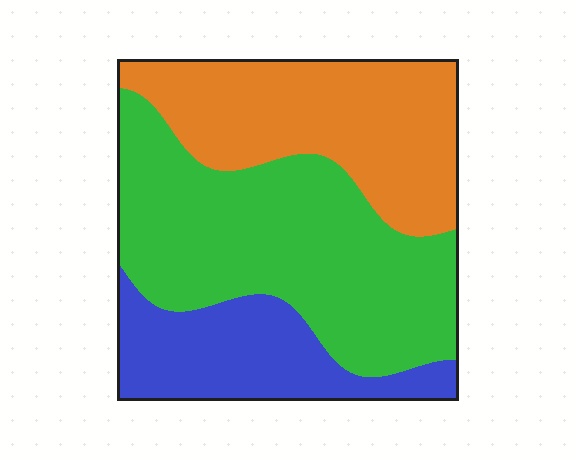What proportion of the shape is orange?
Orange takes up about one third (1/3) of the shape.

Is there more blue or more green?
Green.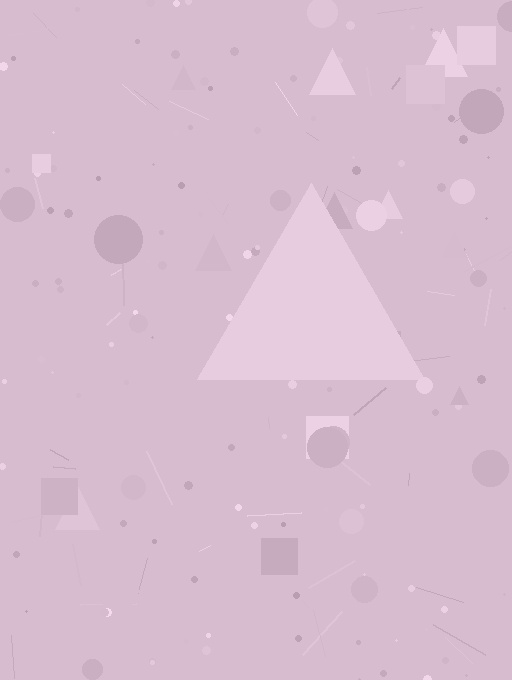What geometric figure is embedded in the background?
A triangle is embedded in the background.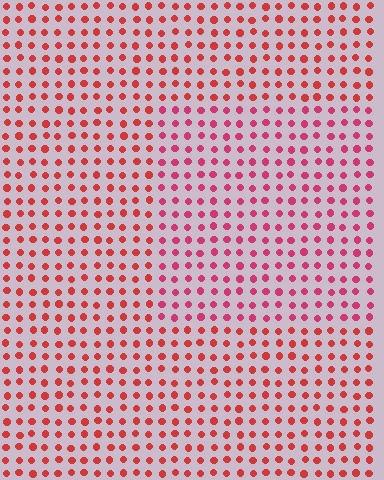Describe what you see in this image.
The image is filled with small red elements in a uniform arrangement. A rectangle-shaped region is visible where the elements are tinted to a slightly different hue, forming a subtle color boundary.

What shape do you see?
I see a rectangle.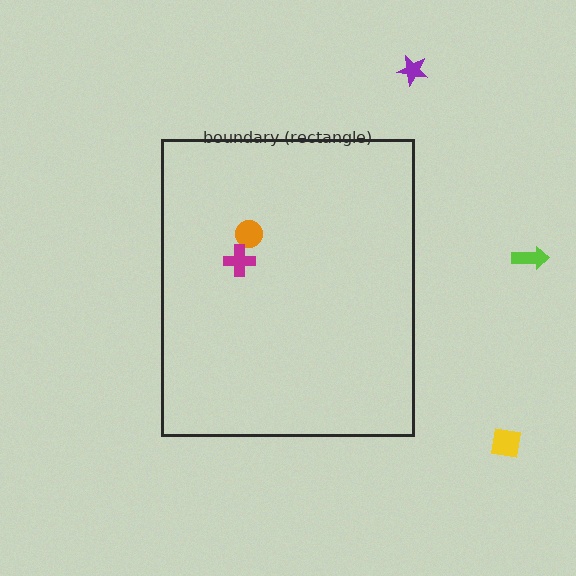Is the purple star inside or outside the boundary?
Outside.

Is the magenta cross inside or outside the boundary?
Inside.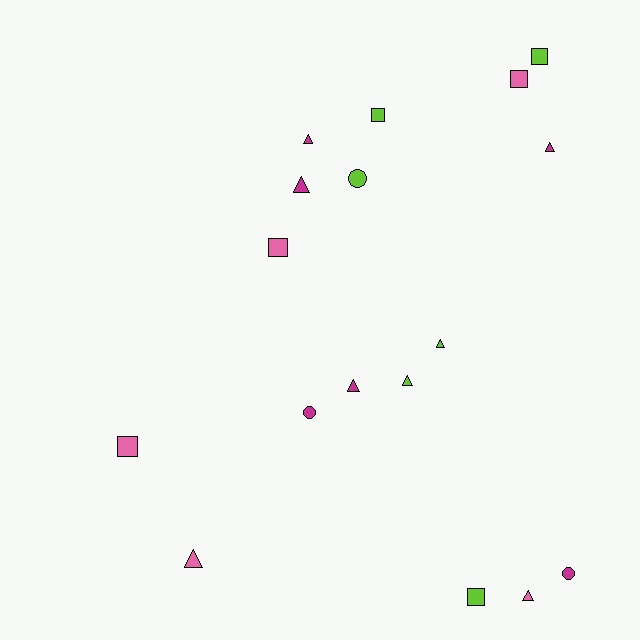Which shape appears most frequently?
Triangle, with 8 objects.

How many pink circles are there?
There are no pink circles.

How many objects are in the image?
There are 17 objects.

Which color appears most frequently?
Magenta, with 6 objects.